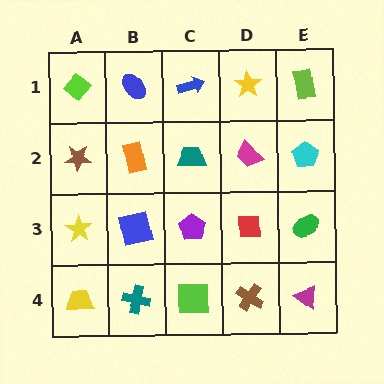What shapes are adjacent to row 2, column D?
A yellow star (row 1, column D), a red square (row 3, column D), a teal trapezoid (row 2, column C), a cyan pentagon (row 2, column E).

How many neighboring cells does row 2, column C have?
4.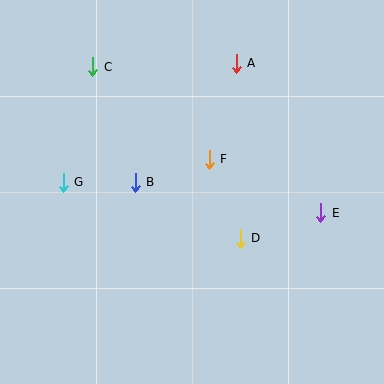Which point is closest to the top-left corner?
Point C is closest to the top-left corner.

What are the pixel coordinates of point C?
Point C is at (93, 67).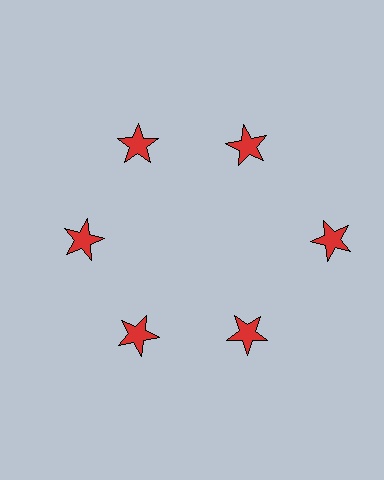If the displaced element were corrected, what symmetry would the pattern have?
It would have 6-fold rotational symmetry — the pattern would map onto itself every 60 degrees.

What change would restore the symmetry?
The symmetry would be restored by moving it inward, back onto the ring so that all 6 stars sit at equal angles and equal distance from the center.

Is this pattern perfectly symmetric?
No. The 6 red stars are arranged in a ring, but one element near the 3 o'clock position is pushed outward from the center, breaking the 6-fold rotational symmetry.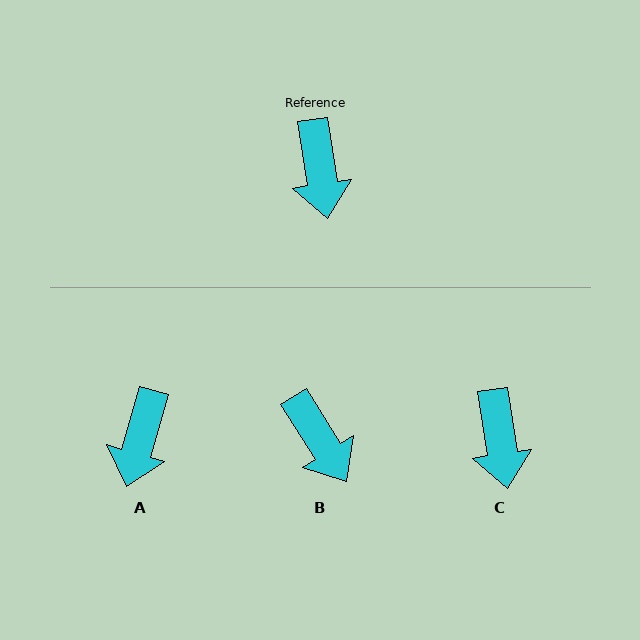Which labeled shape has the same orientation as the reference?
C.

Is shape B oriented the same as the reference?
No, it is off by about 24 degrees.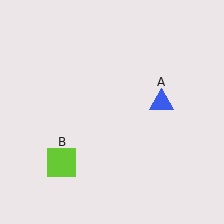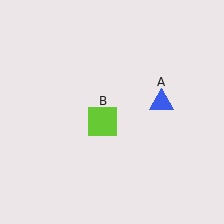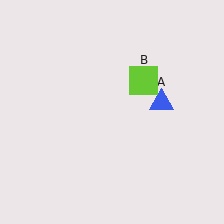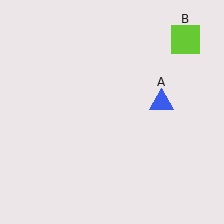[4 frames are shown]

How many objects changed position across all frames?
1 object changed position: lime square (object B).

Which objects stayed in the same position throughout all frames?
Blue triangle (object A) remained stationary.